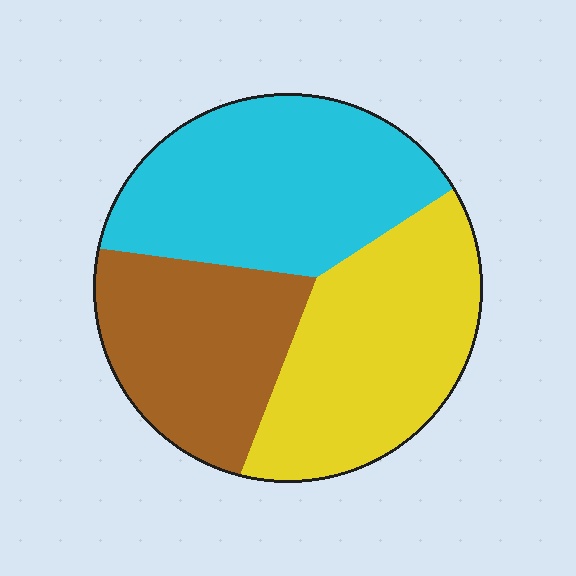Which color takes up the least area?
Brown, at roughly 30%.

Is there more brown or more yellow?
Yellow.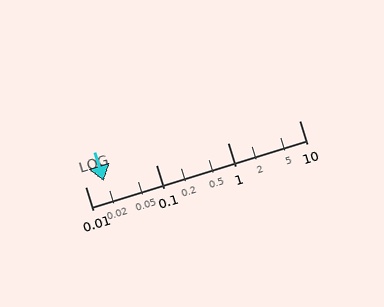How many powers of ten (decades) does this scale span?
The scale spans 3 decades, from 0.01 to 10.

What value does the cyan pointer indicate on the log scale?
The pointer indicates approximately 0.018.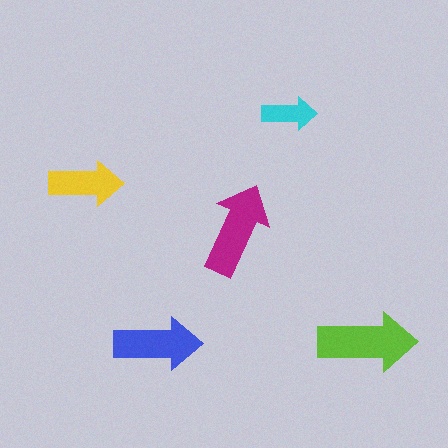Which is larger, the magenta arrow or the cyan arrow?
The magenta one.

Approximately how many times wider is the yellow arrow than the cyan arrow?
About 1.5 times wider.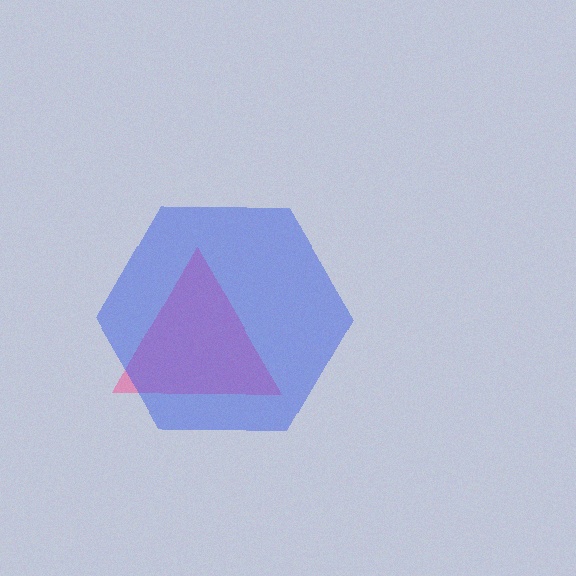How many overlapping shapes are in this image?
There are 2 overlapping shapes in the image.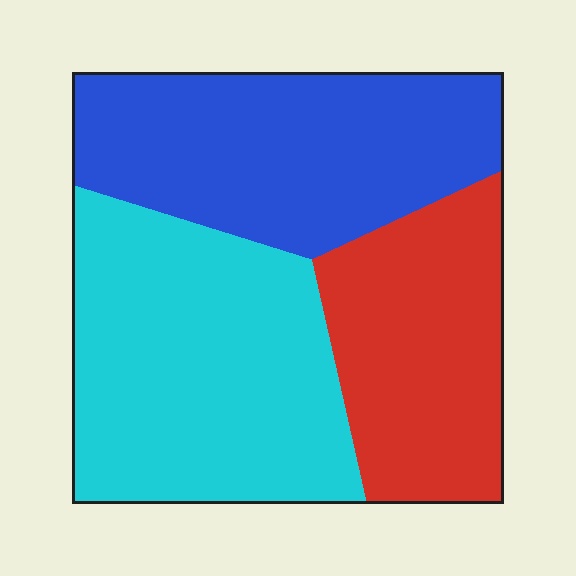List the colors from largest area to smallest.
From largest to smallest: cyan, blue, red.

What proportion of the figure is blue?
Blue takes up about one third (1/3) of the figure.